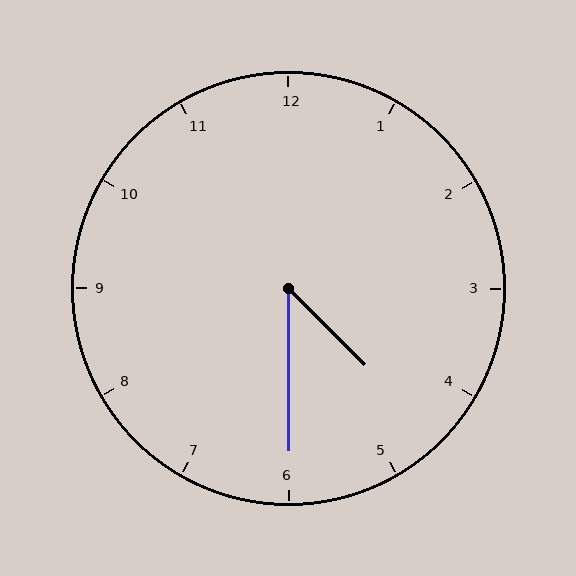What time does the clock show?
4:30.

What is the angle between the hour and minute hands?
Approximately 45 degrees.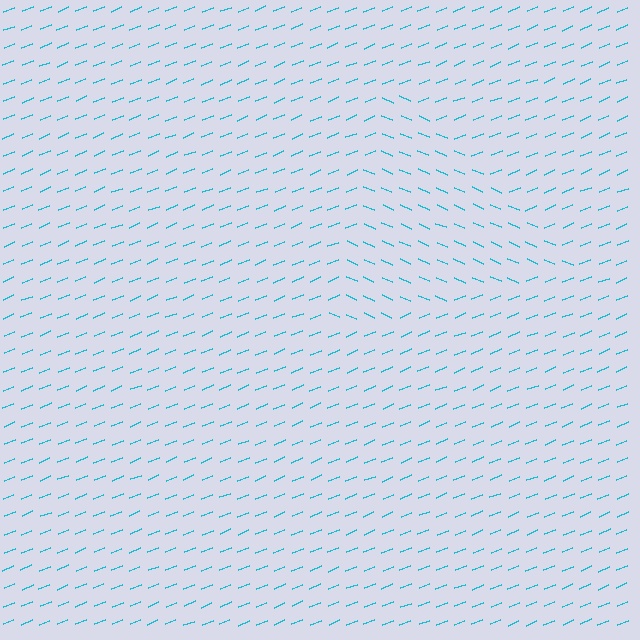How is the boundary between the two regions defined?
The boundary is defined purely by a change in line orientation (approximately 45 degrees difference). All lines are the same color and thickness.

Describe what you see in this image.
The image is filled with small cyan line segments. A triangle region in the image has lines oriented differently from the surrounding lines, creating a visible texture boundary.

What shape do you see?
I see a triangle.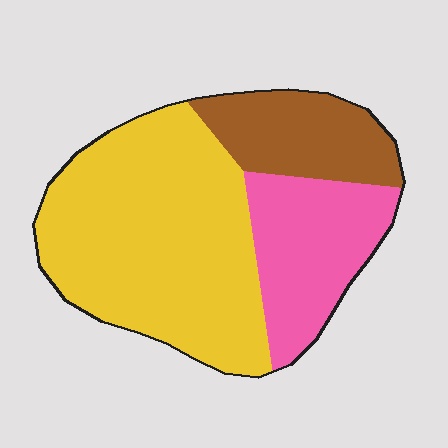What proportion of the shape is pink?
Pink covers 24% of the shape.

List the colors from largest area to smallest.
From largest to smallest: yellow, pink, brown.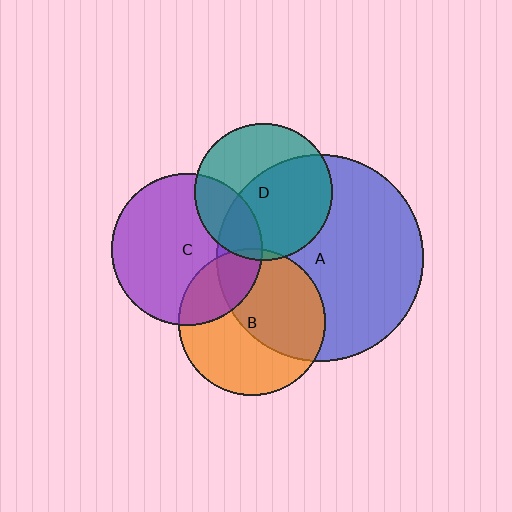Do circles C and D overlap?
Yes.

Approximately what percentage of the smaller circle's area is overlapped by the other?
Approximately 25%.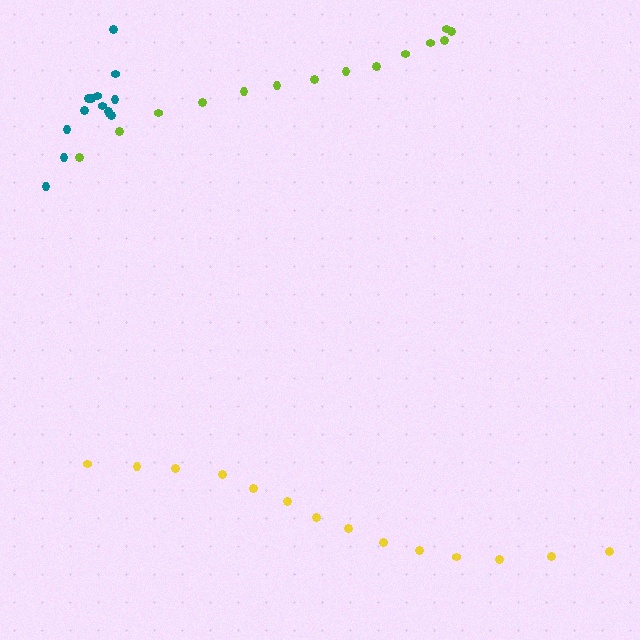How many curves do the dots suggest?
There are 3 distinct paths.